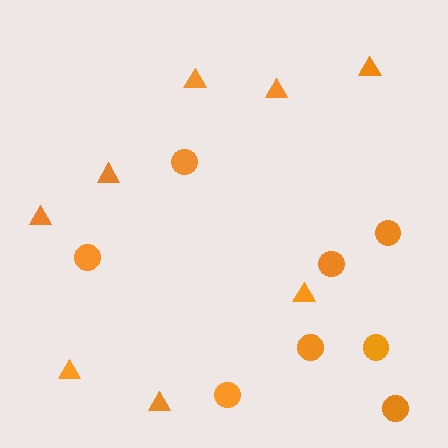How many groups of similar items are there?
There are 2 groups: one group of circles (8) and one group of triangles (8).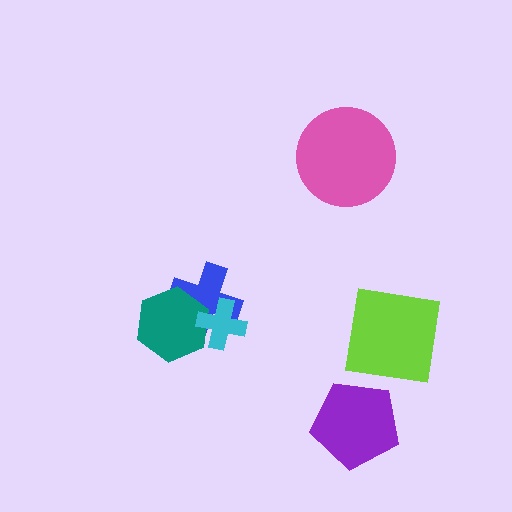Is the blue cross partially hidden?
Yes, it is partially covered by another shape.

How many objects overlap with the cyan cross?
2 objects overlap with the cyan cross.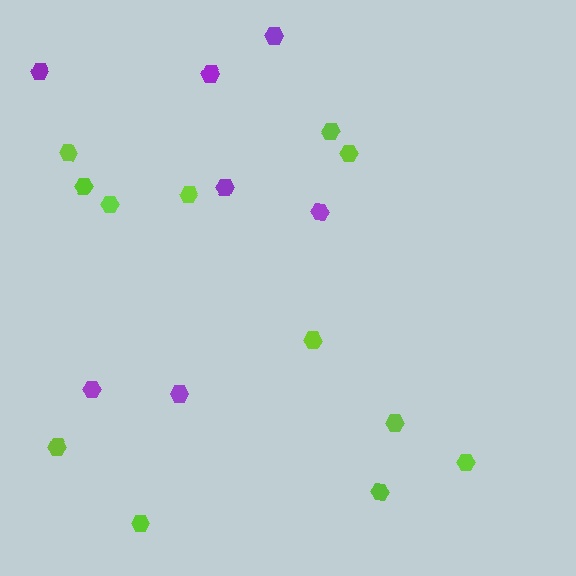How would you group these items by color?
There are 2 groups: one group of purple hexagons (7) and one group of lime hexagons (12).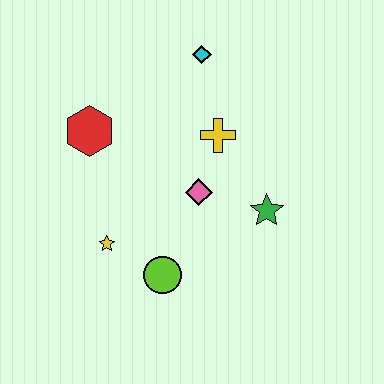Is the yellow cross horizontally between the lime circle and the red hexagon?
No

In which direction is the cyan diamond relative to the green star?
The cyan diamond is above the green star.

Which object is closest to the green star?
The pink diamond is closest to the green star.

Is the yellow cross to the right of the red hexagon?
Yes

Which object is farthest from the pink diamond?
The cyan diamond is farthest from the pink diamond.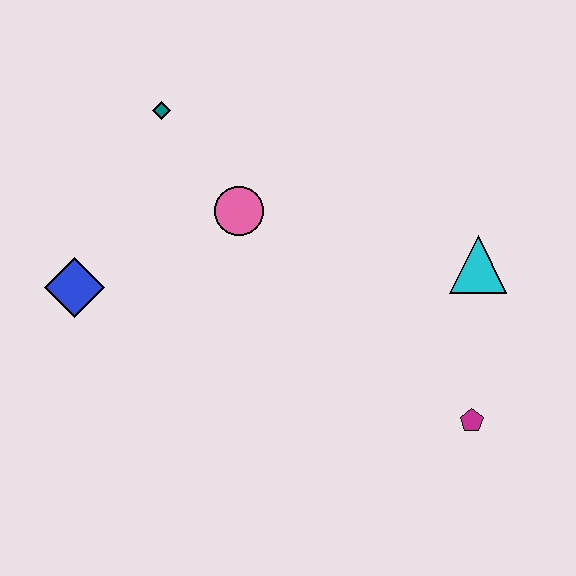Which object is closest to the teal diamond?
The pink circle is closest to the teal diamond.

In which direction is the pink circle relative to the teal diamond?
The pink circle is below the teal diamond.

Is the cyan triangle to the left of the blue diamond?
No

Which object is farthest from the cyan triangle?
The blue diamond is farthest from the cyan triangle.